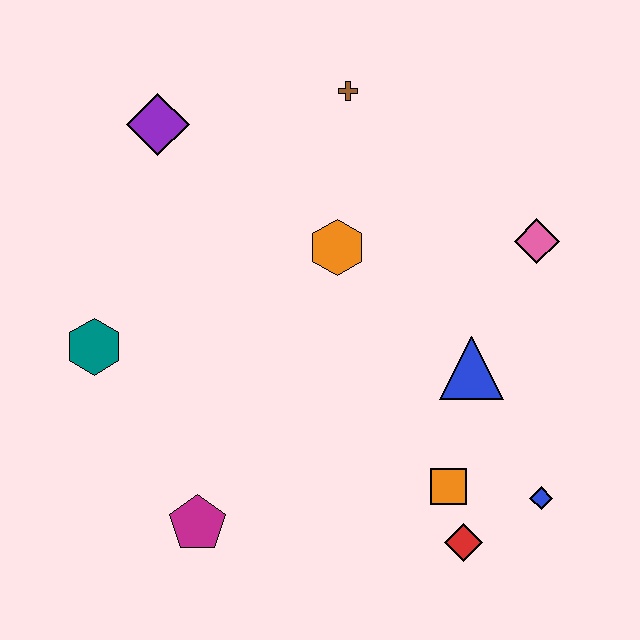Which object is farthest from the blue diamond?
The purple diamond is farthest from the blue diamond.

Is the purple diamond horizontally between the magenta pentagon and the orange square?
No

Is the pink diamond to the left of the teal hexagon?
No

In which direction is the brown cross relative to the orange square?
The brown cross is above the orange square.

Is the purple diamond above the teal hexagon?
Yes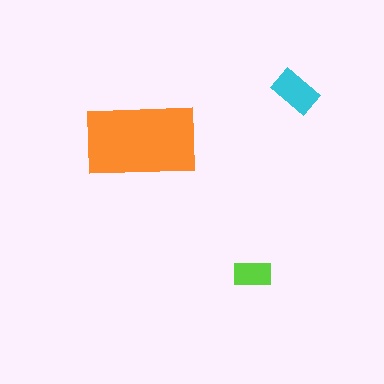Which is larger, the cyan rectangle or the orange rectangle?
The orange one.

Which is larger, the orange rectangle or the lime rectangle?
The orange one.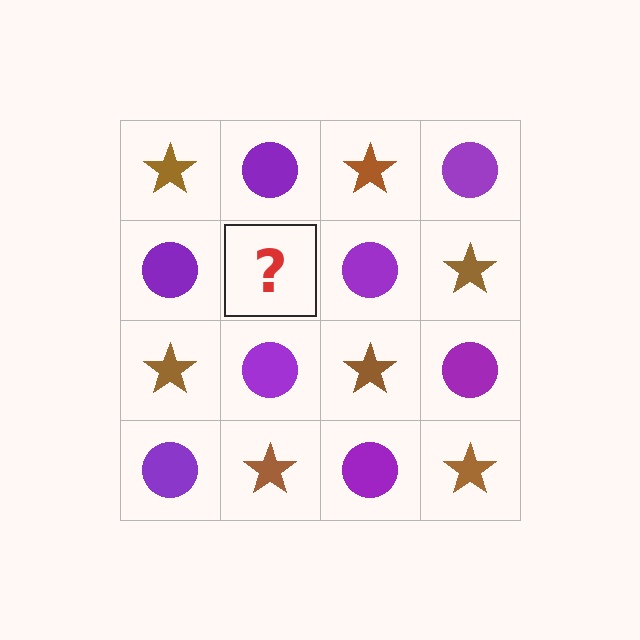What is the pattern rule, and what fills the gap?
The rule is that it alternates brown star and purple circle in a checkerboard pattern. The gap should be filled with a brown star.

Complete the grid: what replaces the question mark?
The question mark should be replaced with a brown star.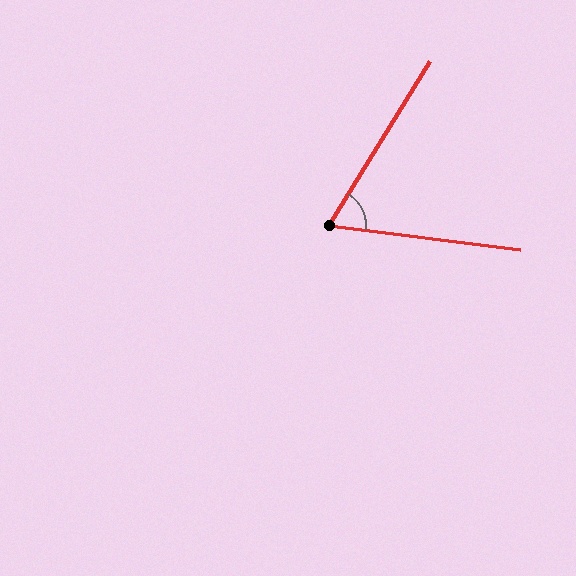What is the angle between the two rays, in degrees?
Approximately 65 degrees.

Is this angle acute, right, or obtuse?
It is acute.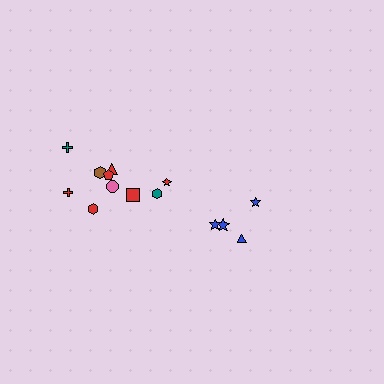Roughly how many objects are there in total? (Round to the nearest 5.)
Roughly 15 objects in total.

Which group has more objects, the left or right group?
The left group.